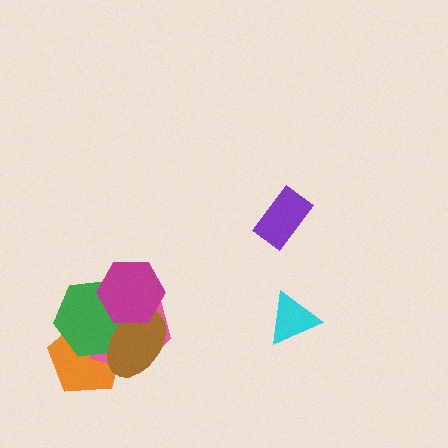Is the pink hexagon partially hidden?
Yes, it is partially covered by another shape.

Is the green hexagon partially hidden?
Yes, it is partially covered by another shape.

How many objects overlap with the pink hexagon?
4 objects overlap with the pink hexagon.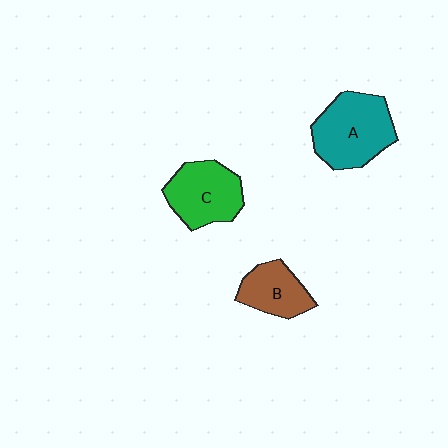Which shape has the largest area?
Shape A (teal).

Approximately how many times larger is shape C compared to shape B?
Approximately 1.3 times.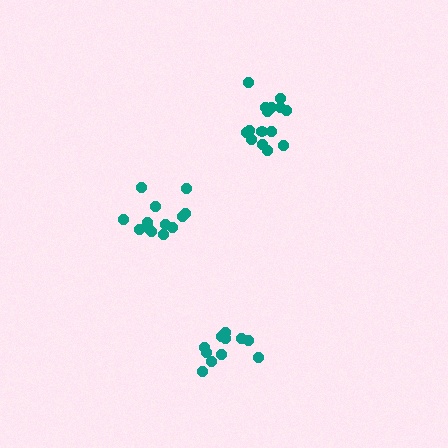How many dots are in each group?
Group 1: 15 dots, Group 2: 13 dots, Group 3: 11 dots (39 total).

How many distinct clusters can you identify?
There are 3 distinct clusters.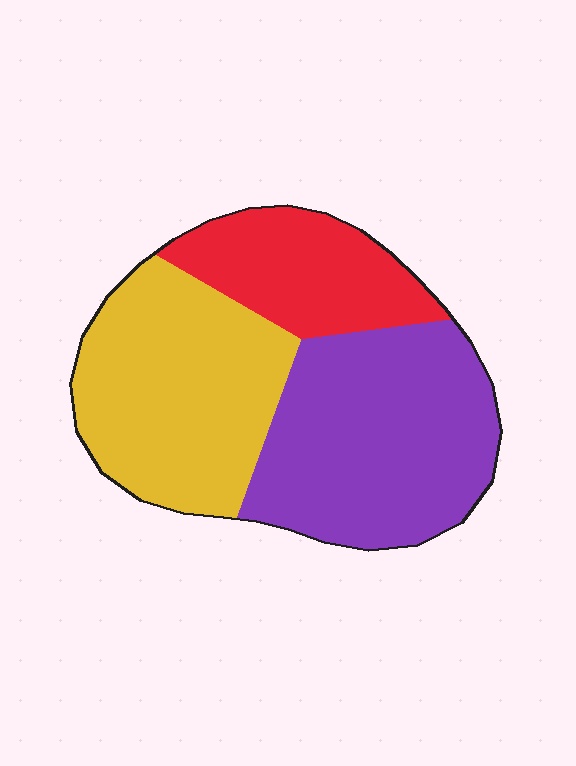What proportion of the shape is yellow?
Yellow takes up between a third and a half of the shape.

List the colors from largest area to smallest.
From largest to smallest: purple, yellow, red.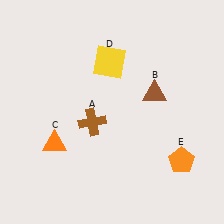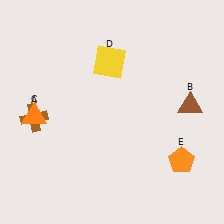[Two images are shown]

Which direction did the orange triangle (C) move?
The orange triangle (C) moved up.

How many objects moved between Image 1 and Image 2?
3 objects moved between the two images.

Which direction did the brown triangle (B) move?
The brown triangle (B) moved right.